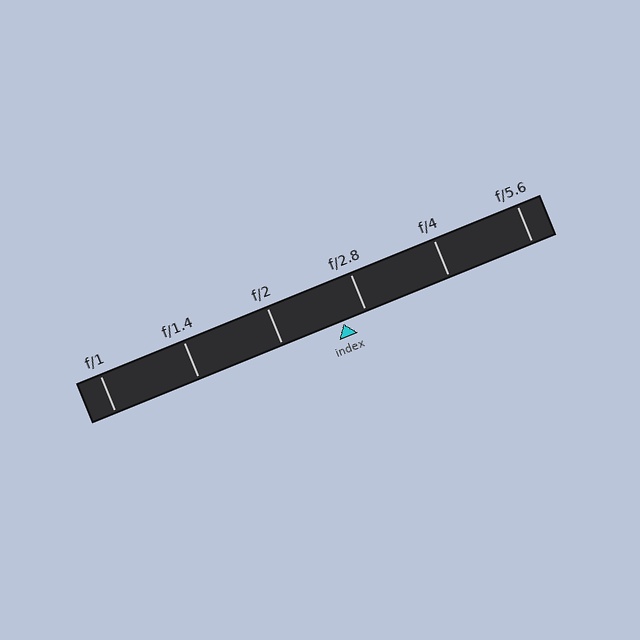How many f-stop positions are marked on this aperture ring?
There are 6 f-stop positions marked.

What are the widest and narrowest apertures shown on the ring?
The widest aperture shown is f/1 and the narrowest is f/5.6.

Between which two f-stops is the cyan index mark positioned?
The index mark is between f/2 and f/2.8.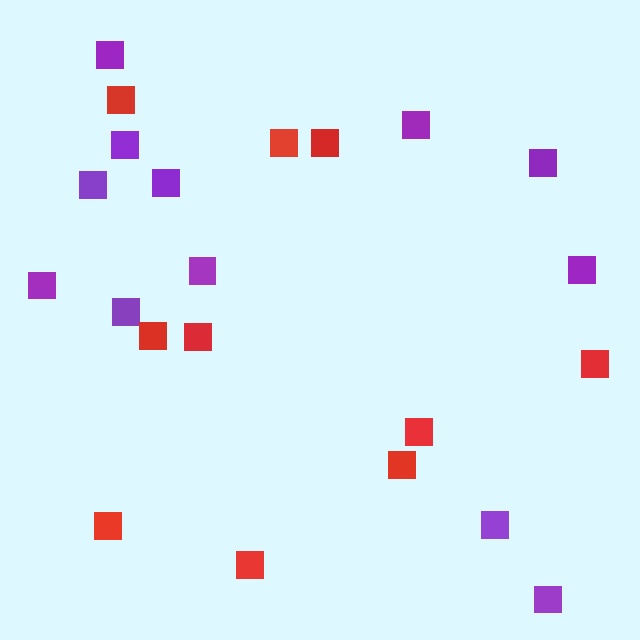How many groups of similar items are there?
There are 2 groups: one group of purple squares (12) and one group of red squares (10).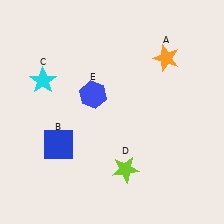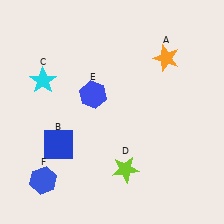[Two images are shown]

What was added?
A blue hexagon (F) was added in Image 2.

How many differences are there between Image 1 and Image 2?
There is 1 difference between the two images.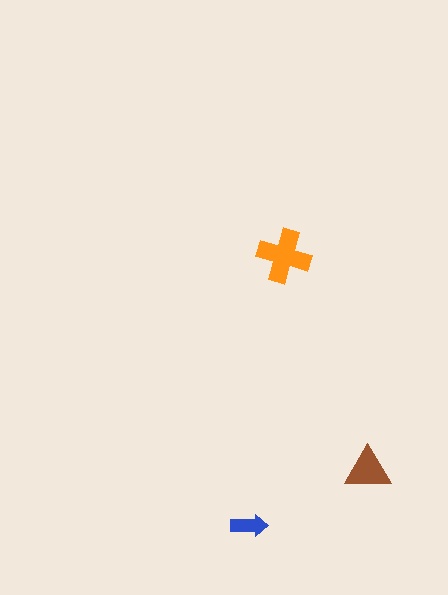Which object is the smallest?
The blue arrow.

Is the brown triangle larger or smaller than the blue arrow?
Larger.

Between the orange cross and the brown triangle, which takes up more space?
The orange cross.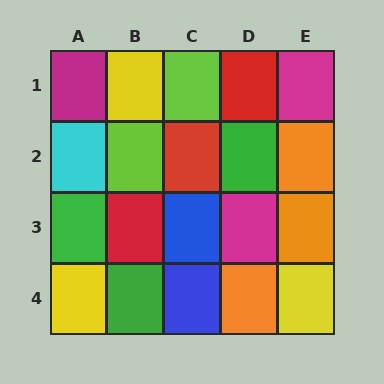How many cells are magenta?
3 cells are magenta.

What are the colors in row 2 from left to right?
Cyan, lime, red, green, orange.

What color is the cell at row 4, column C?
Blue.